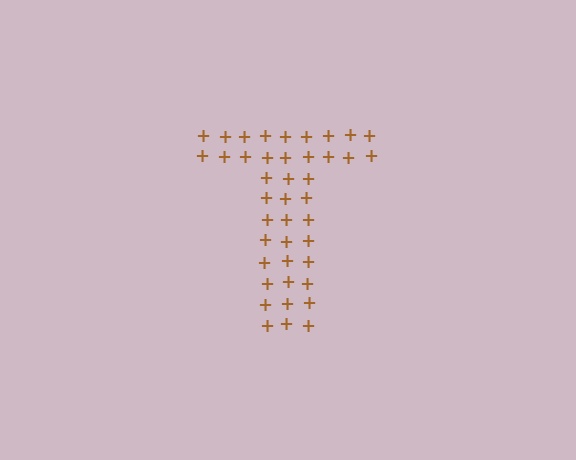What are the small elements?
The small elements are plus signs.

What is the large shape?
The large shape is the letter T.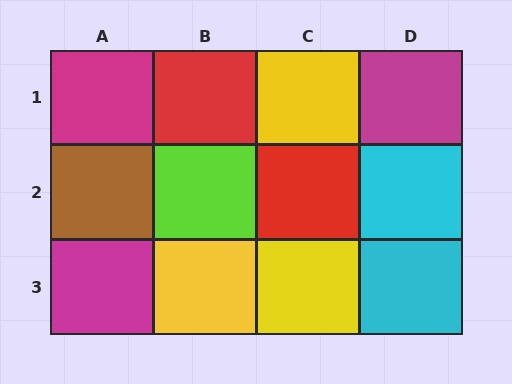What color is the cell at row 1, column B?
Red.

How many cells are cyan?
2 cells are cyan.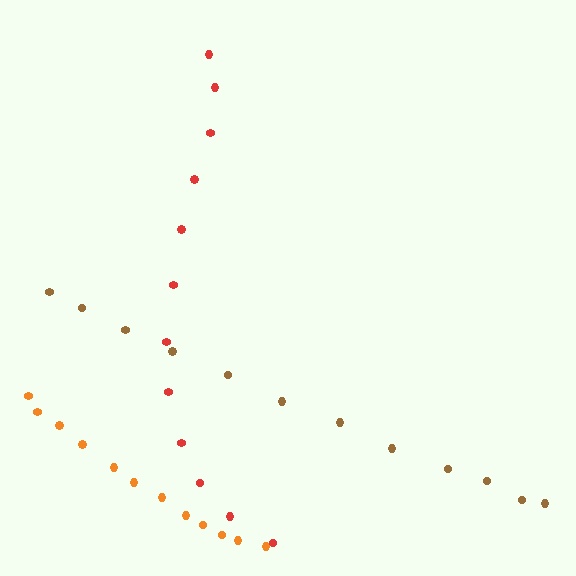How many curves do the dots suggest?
There are 3 distinct paths.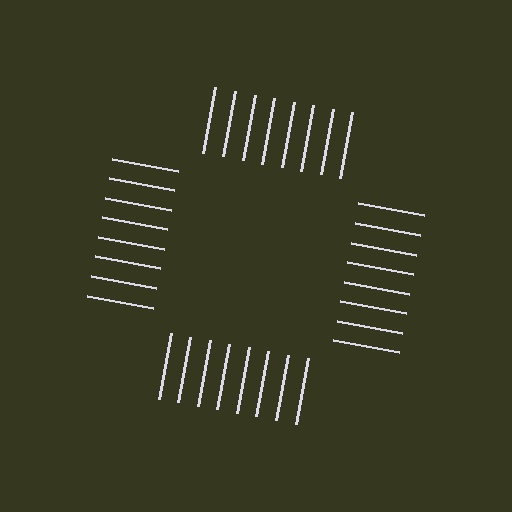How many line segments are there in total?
32 — 8 along each of the 4 edges.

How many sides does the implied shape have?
4 sides — the line-ends trace a square.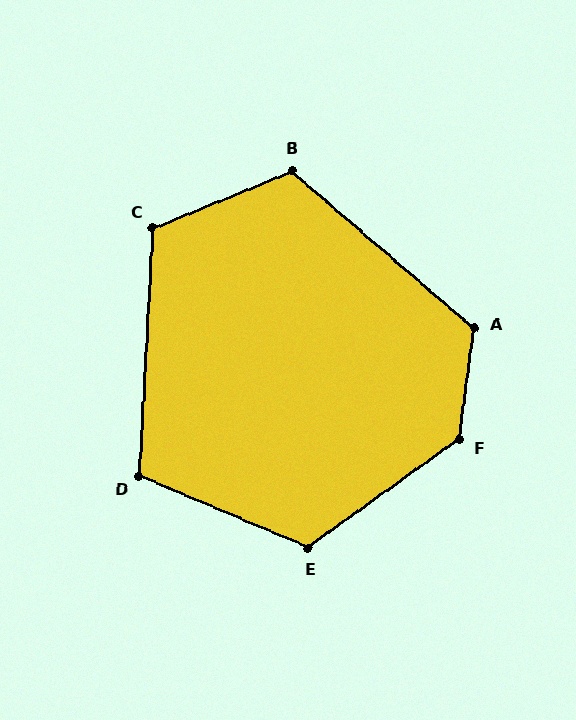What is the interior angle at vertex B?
Approximately 117 degrees (obtuse).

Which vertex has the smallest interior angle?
D, at approximately 110 degrees.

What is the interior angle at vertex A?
Approximately 123 degrees (obtuse).